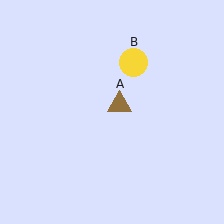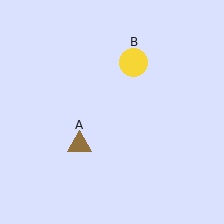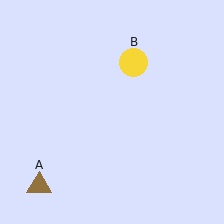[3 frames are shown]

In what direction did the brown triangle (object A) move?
The brown triangle (object A) moved down and to the left.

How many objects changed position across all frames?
1 object changed position: brown triangle (object A).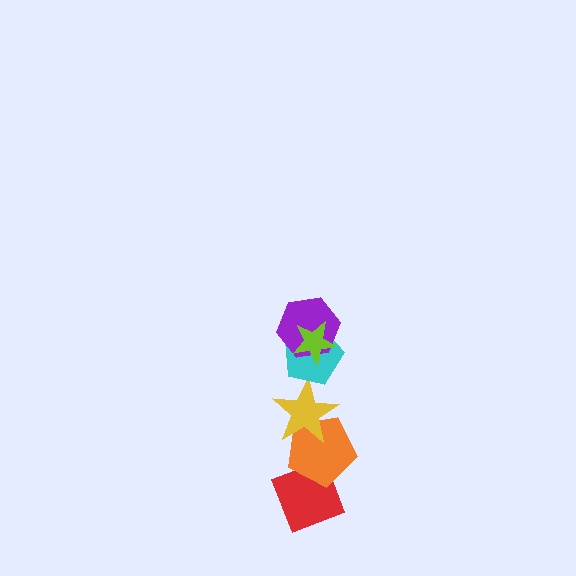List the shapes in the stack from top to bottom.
From top to bottom: the lime star, the purple hexagon, the cyan pentagon, the yellow star, the orange pentagon, the red diamond.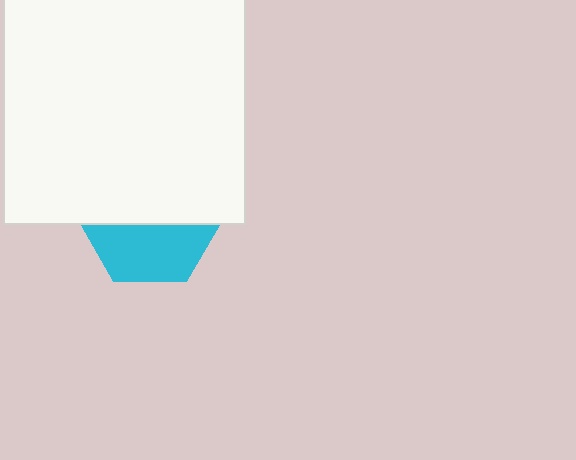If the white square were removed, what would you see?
You would see the complete cyan hexagon.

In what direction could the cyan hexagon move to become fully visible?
The cyan hexagon could move down. That would shift it out from behind the white square entirely.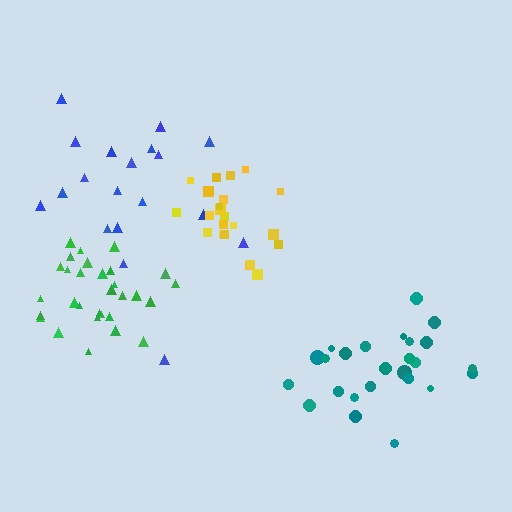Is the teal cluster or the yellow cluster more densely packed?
Yellow.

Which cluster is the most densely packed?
Yellow.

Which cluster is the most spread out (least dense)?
Blue.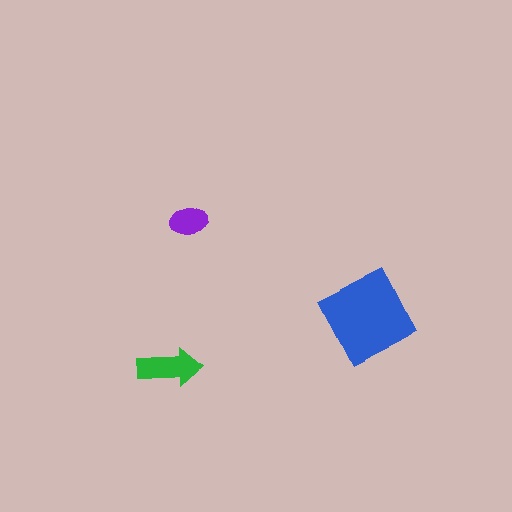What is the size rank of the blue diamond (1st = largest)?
1st.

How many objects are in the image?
There are 3 objects in the image.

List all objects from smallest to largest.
The purple ellipse, the green arrow, the blue diamond.